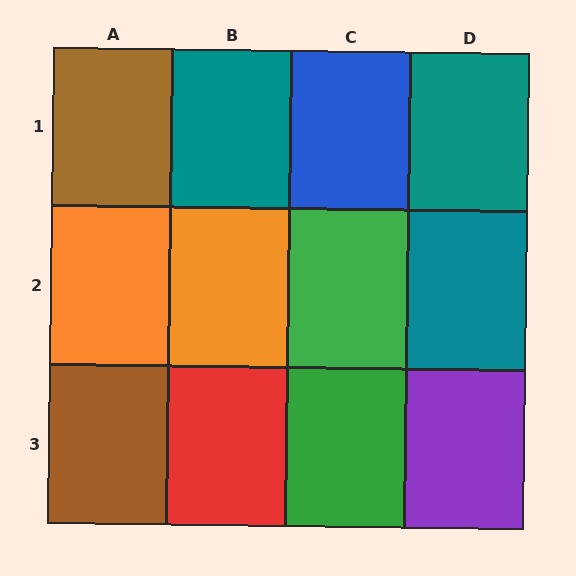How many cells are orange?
2 cells are orange.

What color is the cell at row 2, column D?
Teal.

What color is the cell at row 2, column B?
Orange.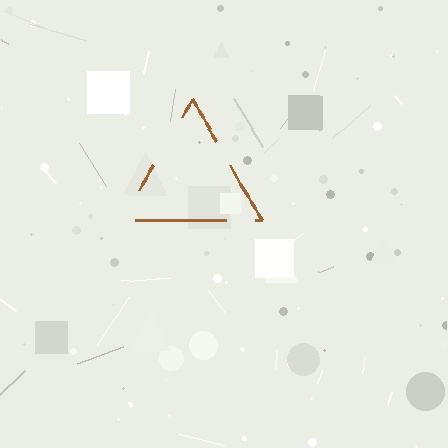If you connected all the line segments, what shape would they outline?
They would outline a triangle.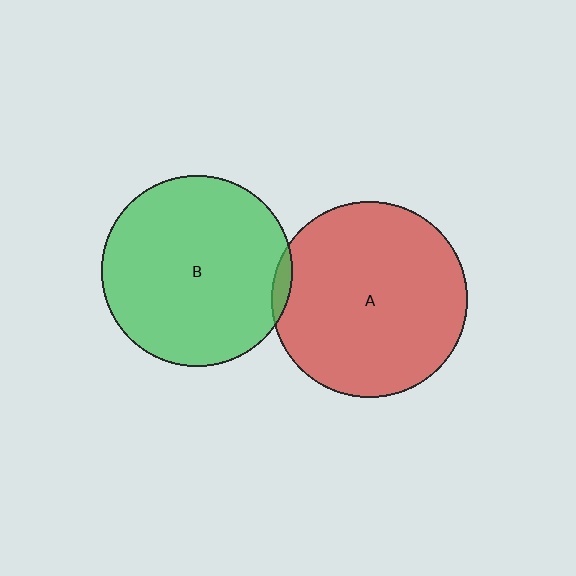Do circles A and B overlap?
Yes.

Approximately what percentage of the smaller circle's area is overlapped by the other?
Approximately 5%.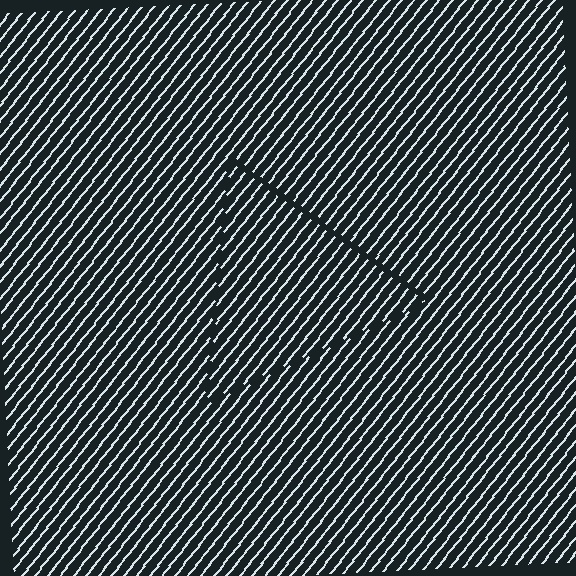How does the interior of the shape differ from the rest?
The interior of the shape contains the same grating, shifted by half a period — the contour is defined by the phase discontinuity where line-ends from the inner and outer gratings abut.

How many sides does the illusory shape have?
3 sides — the line-ends trace a triangle.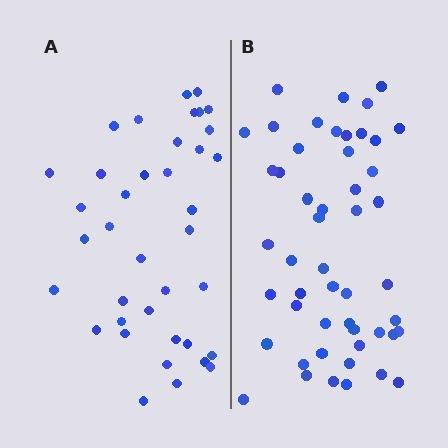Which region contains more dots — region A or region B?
Region B (the right region) has more dots.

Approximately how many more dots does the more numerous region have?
Region B has roughly 12 or so more dots than region A.